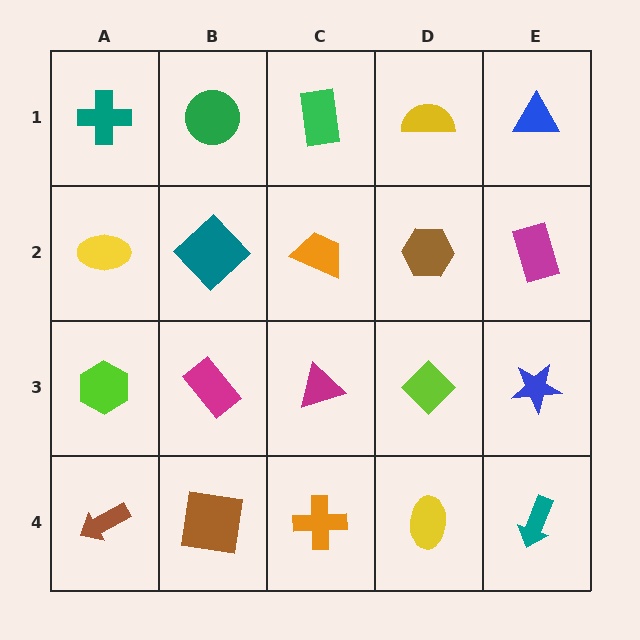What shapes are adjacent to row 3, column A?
A yellow ellipse (row 2, column A), a brown arrow (row 4, column A), a magenta rectangle (row 3, column B).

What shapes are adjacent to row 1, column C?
An orange trapezoid (row 2, column C), a green circle (row 1, column B), a yellow semicircle (row 1, column D).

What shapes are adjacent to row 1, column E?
A magenta rectangle (row 2, column E), a yellow semicircle (row 1, column D).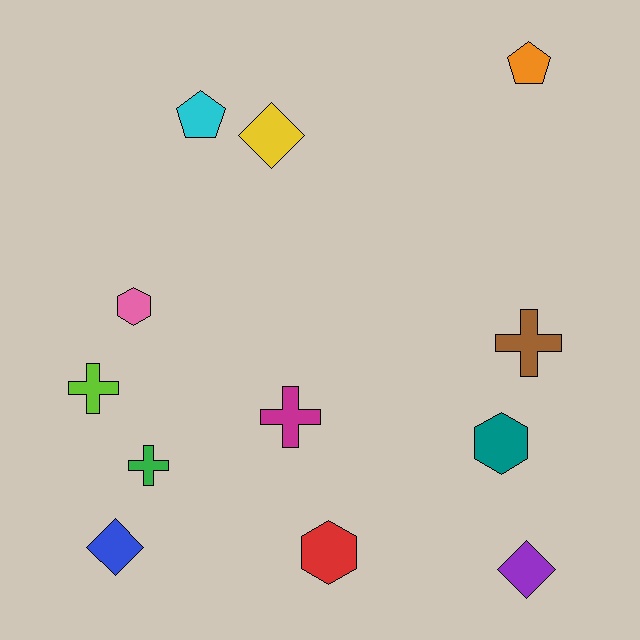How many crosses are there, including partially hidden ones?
There are 4 crosses.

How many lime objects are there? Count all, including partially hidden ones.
There is 1 lime object.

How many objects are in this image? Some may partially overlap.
There are 12 objects.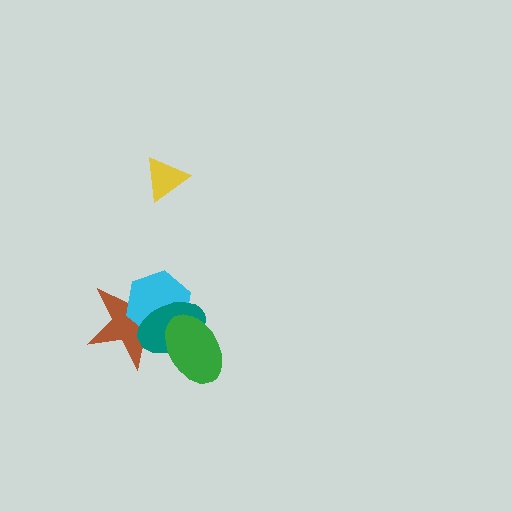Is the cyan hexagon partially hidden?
Yes, it is partially covered by another shape.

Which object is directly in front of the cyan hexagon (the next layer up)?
The teal ellipse is directly in front of the cyan hexagon.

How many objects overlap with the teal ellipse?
3 objects overlap with the teal ellipse.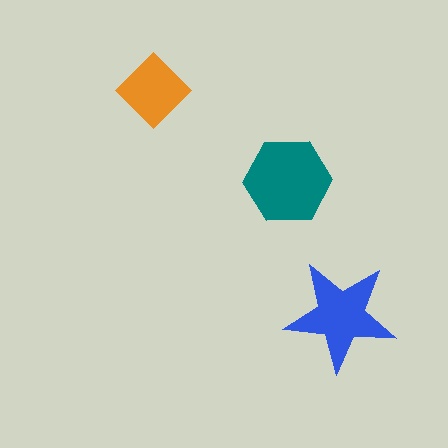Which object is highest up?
The orange diamond is topmost.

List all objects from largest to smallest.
The teal hexagon, the blue star, the orange diamond.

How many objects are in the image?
There are 3 objects in the image.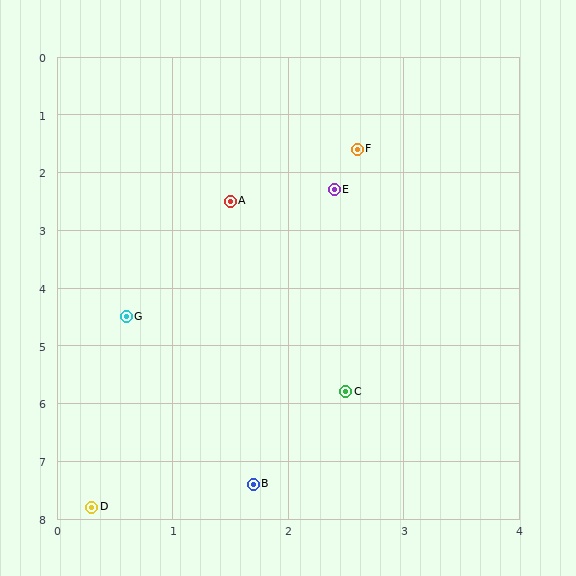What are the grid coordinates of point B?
Point B is at approximately (1.7, 7.4).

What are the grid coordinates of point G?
Point G is at approximately (0.6, 4.5).